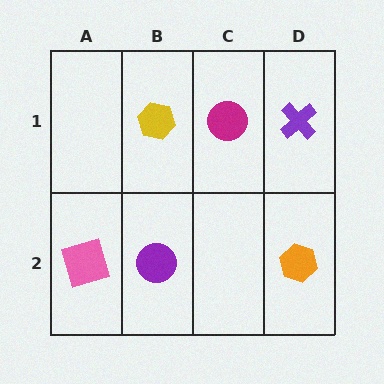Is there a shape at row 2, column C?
No, that cell is empty.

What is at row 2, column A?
A pink square.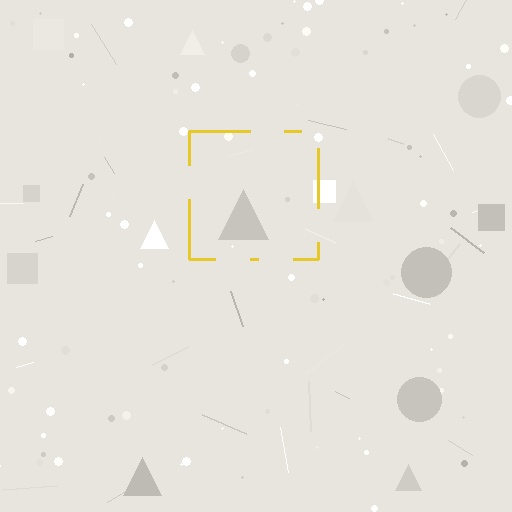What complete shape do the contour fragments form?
The contour fragments form a square.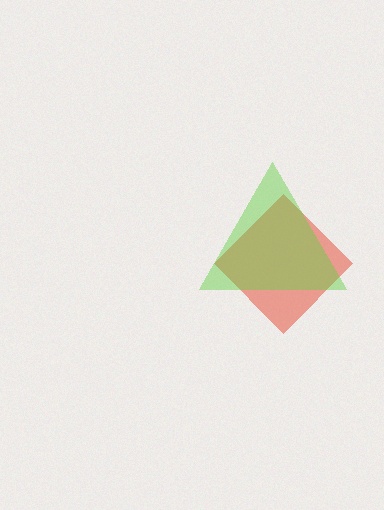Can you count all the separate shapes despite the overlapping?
Yes, there are 2 separate shapes.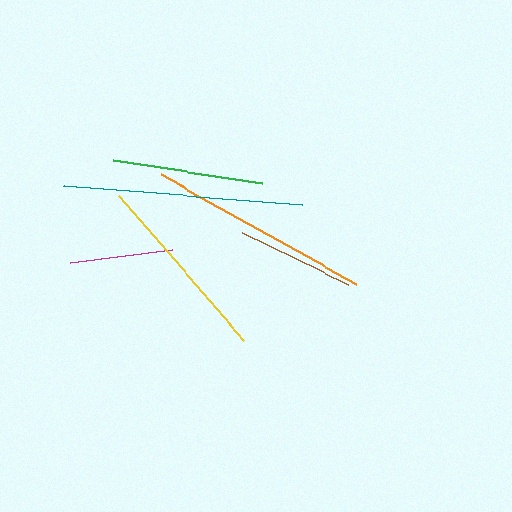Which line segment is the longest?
The teal line is the longest at approximately 240 pixels.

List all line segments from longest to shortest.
From longest to shortest: teal, orange, yellow, green, brown, magenta.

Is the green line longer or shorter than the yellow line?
The yellow line is longer than the green line.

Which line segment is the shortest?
The magenta line is the shortest at approximately 103 pixels.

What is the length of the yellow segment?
The yellow segment is approximately 192 pixels long.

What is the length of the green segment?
The green segment is approximately 151 pixels long.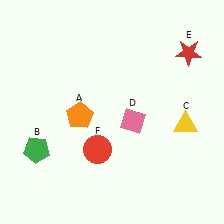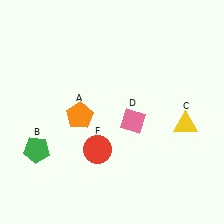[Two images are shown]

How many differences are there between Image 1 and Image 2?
There is 1 difference between the two images.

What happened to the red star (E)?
The red star (E) was removed in Image 2. It was in the top-right area of Image 1.